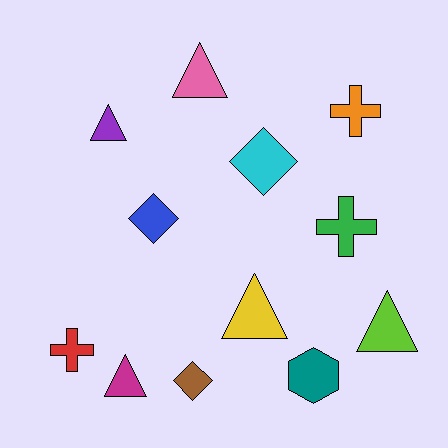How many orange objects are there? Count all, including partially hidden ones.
There is 1 orange object.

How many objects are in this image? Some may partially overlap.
There are 12 objects.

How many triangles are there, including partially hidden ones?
There are 5 triangles.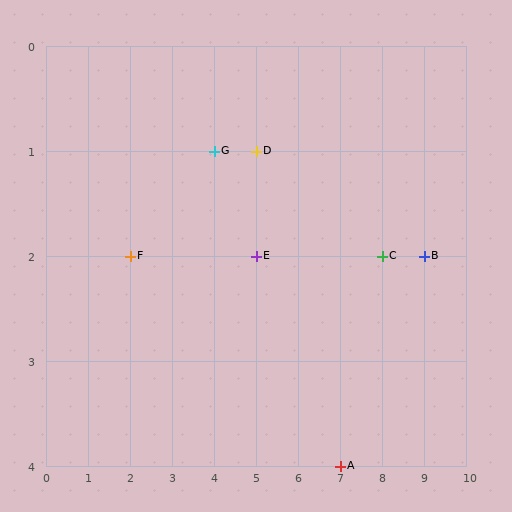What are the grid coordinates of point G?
Point G is at grid coordinates (4, 1).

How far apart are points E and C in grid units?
Points E and C are 3 columns apart.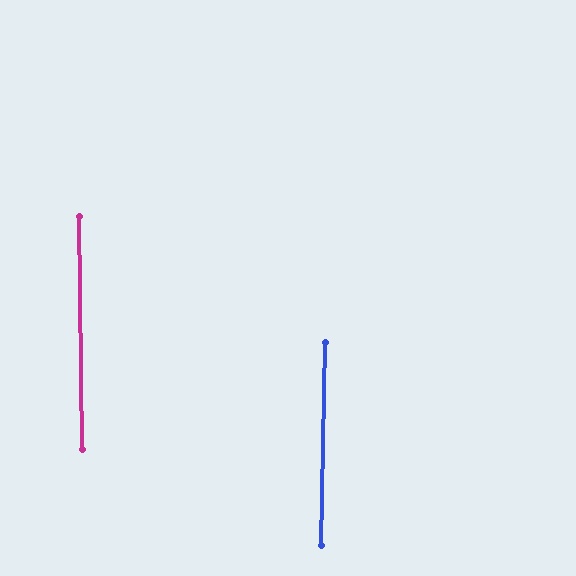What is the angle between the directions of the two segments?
Approximately 2 degrees.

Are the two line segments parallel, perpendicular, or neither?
Parallel — their directions differ by only 1.7°.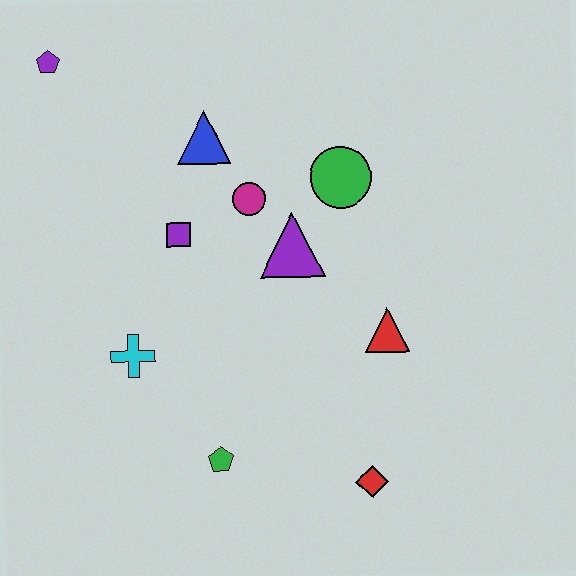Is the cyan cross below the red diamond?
No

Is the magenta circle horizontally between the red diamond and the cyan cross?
Yes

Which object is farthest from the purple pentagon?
The red diamond is farthest from the purple pentagon.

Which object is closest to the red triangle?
The purple triangle is closest to the red triangle.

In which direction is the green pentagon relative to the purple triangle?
The green pentagon is below the purple triangle.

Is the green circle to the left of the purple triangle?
No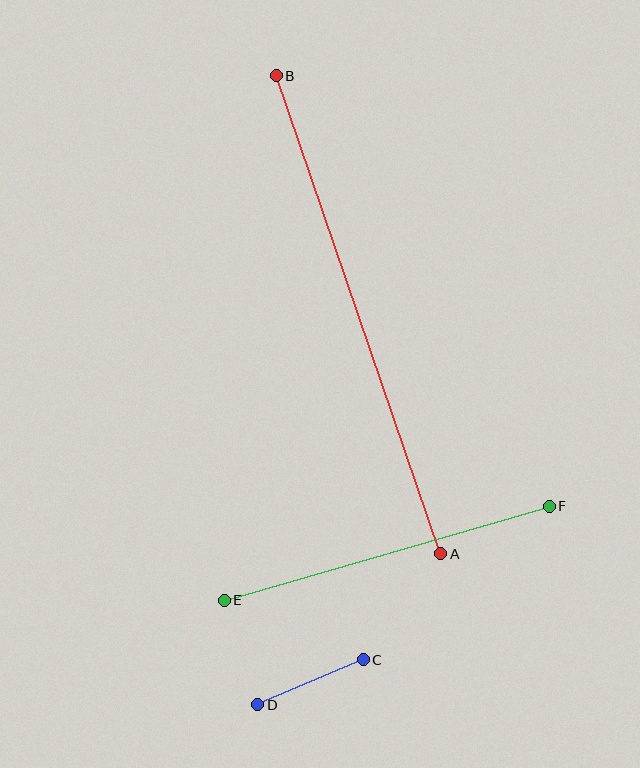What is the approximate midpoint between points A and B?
The midpoint is at approximately (359, 315) pixels.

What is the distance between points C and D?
The distance is approximately 115 pixels.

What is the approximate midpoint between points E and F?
The midpoint is at approximately (387, 553) pixels.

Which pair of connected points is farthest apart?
Points A and B are farthest apart.